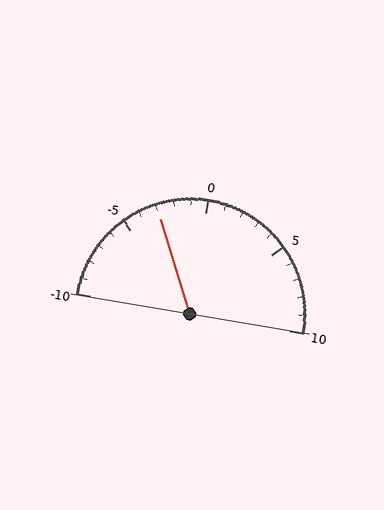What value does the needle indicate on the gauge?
The needle indicates approximately -3.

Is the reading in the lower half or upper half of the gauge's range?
The reading is in the lower half of the range (-10 to 10).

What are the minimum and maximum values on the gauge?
The gauge ranges from -10 to 10.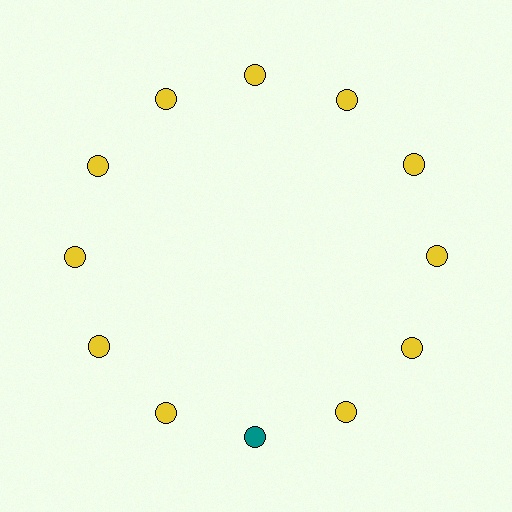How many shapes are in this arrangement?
There are 12 shapes arranged in a ring pattern.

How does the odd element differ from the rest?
It has a different color: teal instead of yellow.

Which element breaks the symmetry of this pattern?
The teal circle at roughly the 6 o'clock position breaks the symmetry. All other shapes are yellow circles.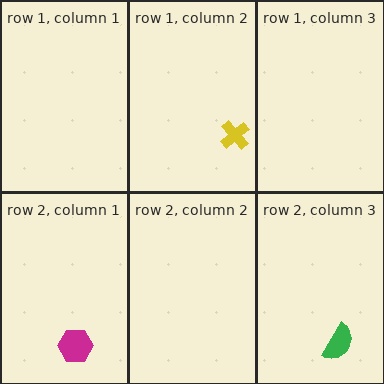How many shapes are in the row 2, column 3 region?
1.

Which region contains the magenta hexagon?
The row 2, column 1 region.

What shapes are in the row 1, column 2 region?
The yellow cross.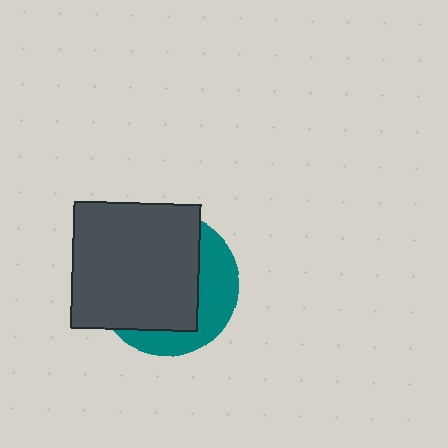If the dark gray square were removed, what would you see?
You would see the complete teal circle.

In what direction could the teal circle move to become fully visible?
The teal circle could move right. That would shift it out from behind the dark gray square entirely.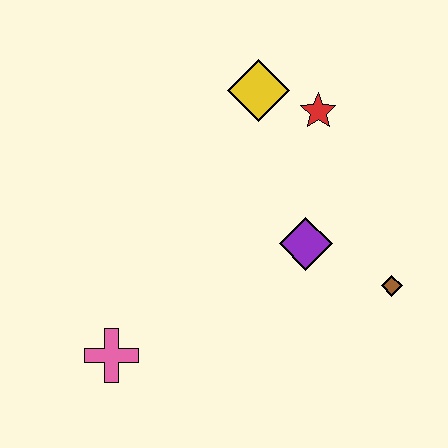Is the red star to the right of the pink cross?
Yes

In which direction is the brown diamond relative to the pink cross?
The brown diamond is to the right of the pink cross.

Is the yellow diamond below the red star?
No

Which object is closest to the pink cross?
The purple diamond is closest to the pink cross.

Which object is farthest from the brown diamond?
The pink cross is farthest from the brown diamond.